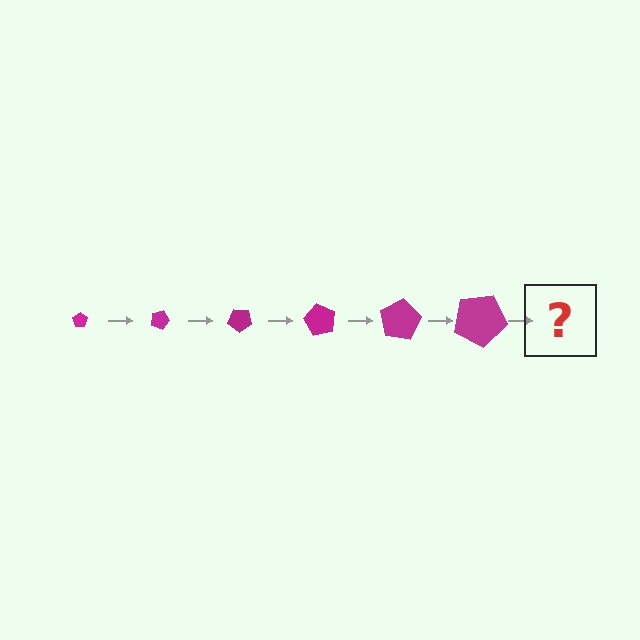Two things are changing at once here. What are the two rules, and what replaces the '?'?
The two rules are that the pentagon grows larger each step and it rotates 20 degrees each step. The '?' should be a pentagon, larger than the previous one and rotated 120 degrees from the start.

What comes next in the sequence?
The next element should be a pentagon, larger than the previous one and rotated 120 degrees from the start.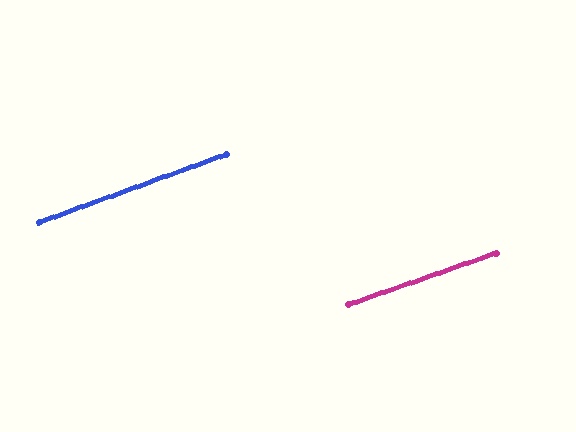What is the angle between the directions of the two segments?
Approximately 1 degree.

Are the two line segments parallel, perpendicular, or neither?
Parallel — their directions differ by only 0.6°.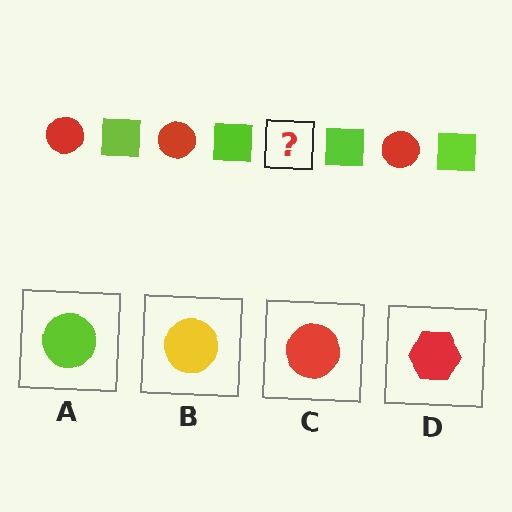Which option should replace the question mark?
Option C.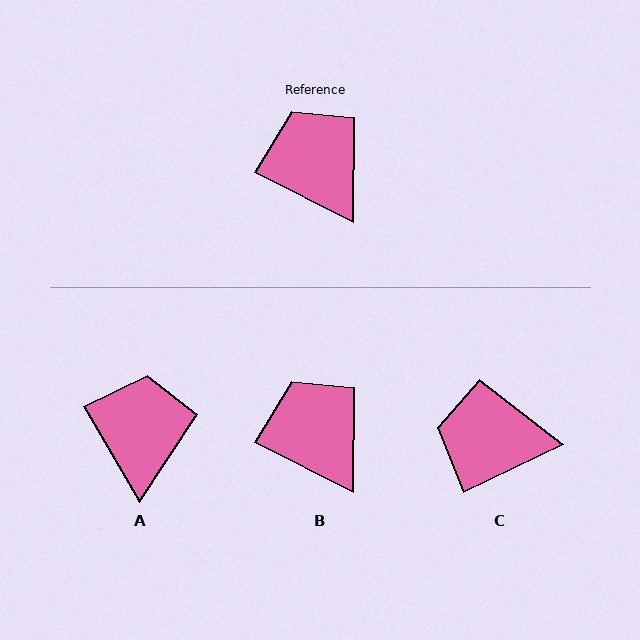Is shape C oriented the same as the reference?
No, it is off by about 53 degrees.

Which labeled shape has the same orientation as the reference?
B.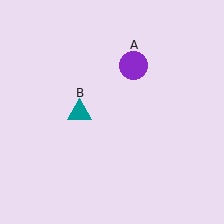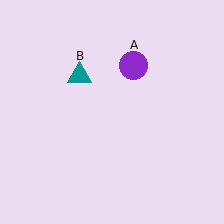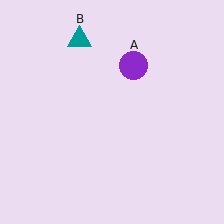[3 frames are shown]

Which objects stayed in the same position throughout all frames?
Purple circle (object A) remained stationary.